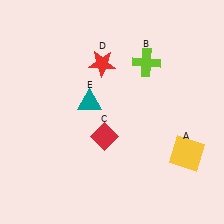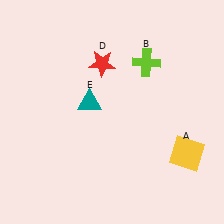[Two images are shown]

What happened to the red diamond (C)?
The red diamond (C) was removed in Image 2. It was in the bottom-left area of Image 1.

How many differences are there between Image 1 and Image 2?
There is 1 difference between the two images.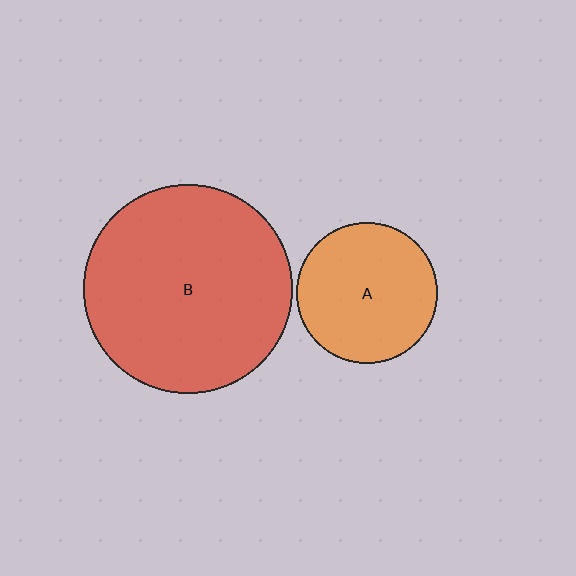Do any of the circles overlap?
No, none of the circles overlap.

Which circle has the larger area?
Circle B (red).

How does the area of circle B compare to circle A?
Approximately 2.2 times.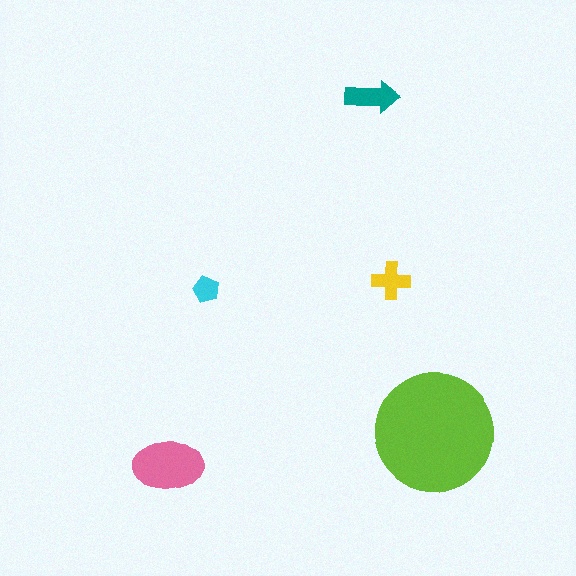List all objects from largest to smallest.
The lime circle, the pink ellipse, the teal arrow, the yellow cross, the cyan pentagon.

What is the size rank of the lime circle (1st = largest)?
1st.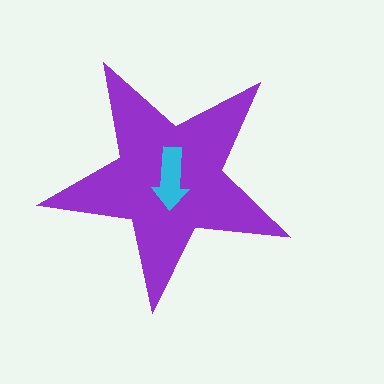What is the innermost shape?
The cyan arrow.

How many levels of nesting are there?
2.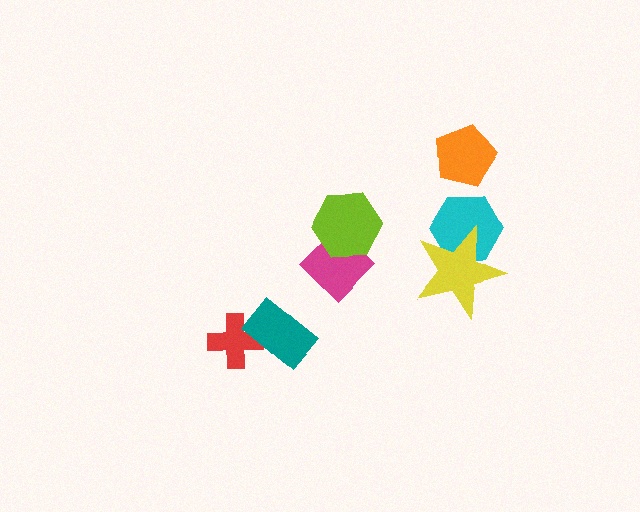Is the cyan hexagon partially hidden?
Yes, it is partially covered by another shape.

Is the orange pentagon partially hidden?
No, no other shape covers it.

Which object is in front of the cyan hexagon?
The yellow star is in front of the cyan hexagon.